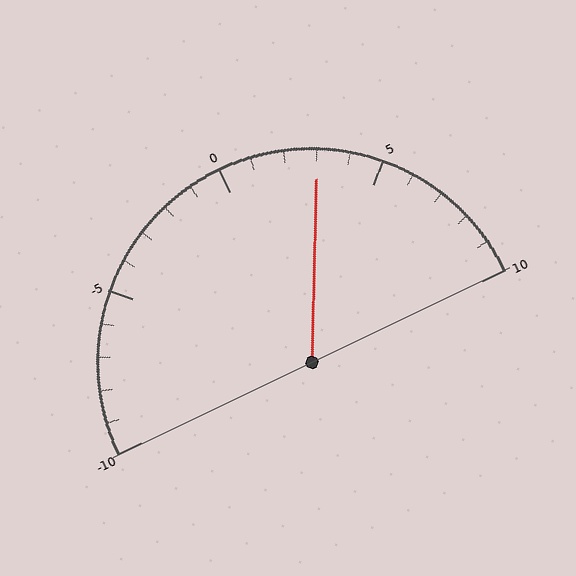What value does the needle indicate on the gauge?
The needle indicates approximately 3.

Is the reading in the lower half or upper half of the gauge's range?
The reading is in the upper half of the range (-10 to 10).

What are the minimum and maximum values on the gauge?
The gauge ranges from -10 to 10.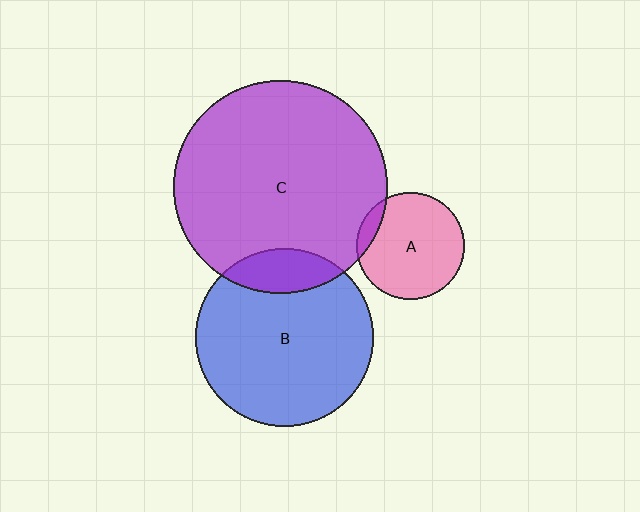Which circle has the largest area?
Circle C (purple).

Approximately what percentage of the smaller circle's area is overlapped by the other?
Approximately 15%.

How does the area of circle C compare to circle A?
Approximately 3.9 times.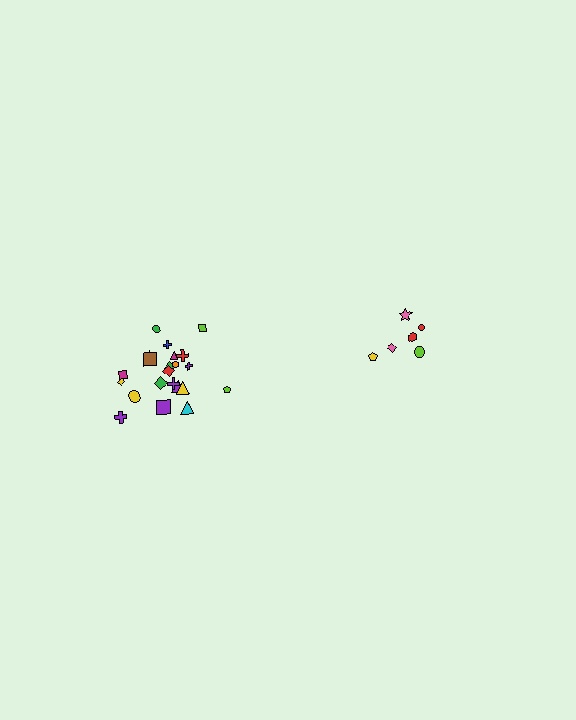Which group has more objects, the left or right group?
The left group.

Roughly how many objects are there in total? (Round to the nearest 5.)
Roughly 30 objects in total.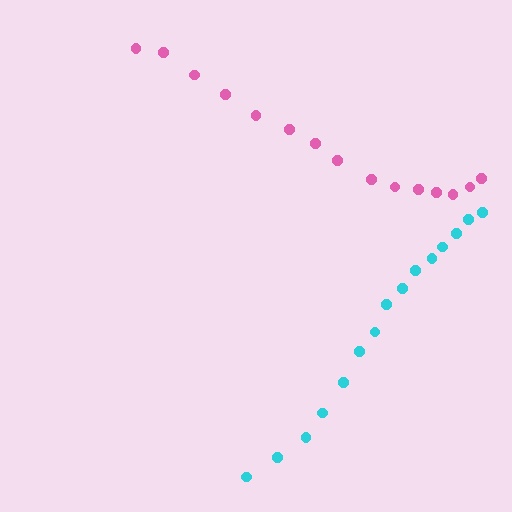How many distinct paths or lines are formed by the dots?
There are 2 distinct paths.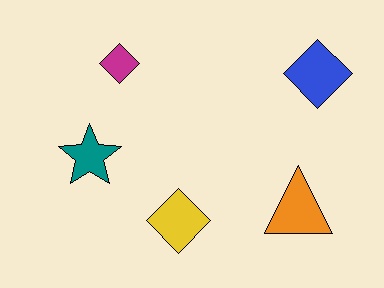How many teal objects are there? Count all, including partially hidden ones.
There is 1 teal object.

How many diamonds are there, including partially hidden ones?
There are 3 diamonds.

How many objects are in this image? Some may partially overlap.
There are 5 objects.